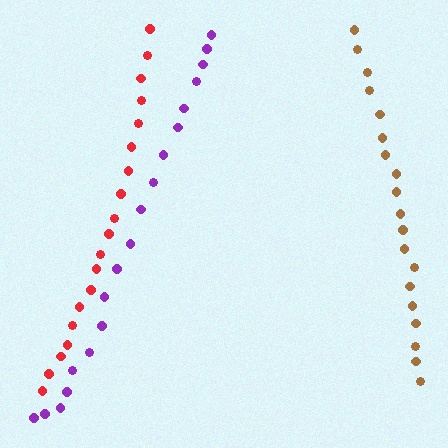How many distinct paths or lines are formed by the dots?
There are 3 distinct paths.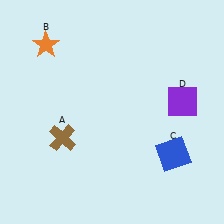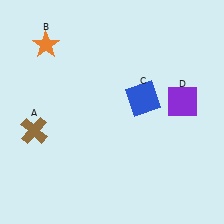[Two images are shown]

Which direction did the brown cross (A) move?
The brown cross (A) moved left.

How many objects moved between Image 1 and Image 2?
2 objects moved between the two images.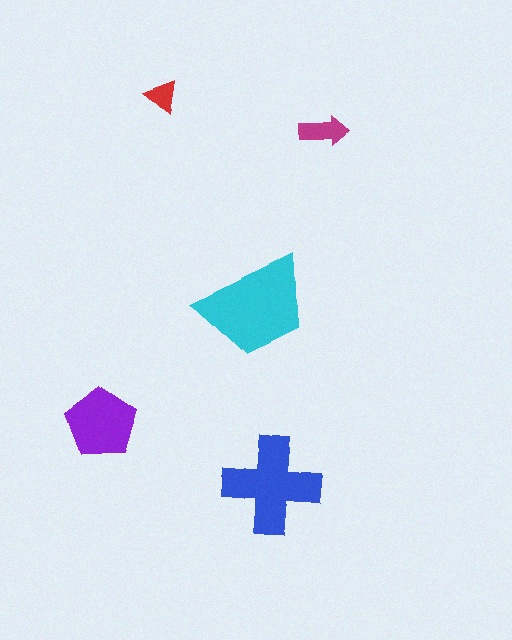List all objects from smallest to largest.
The red triangle, the magenta arrow, the purple pentagon, the blue cross, the cyan trapezoid.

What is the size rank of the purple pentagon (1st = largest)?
3rd.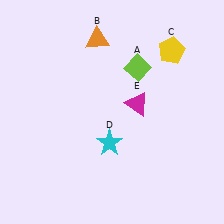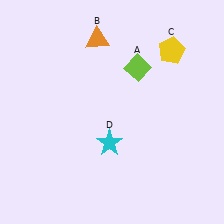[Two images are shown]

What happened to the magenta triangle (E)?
The magenta triangle (E) was removed in Image 2. It was in the top-right area of Image 1.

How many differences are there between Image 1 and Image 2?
There is 1 difference between the two images.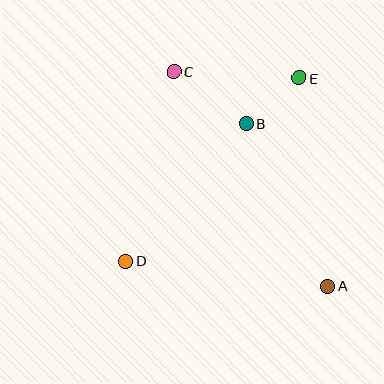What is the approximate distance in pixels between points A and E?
The distance between A and E is approximately 210 pixels.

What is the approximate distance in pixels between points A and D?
The distance between A and D is approximately 203 pixels.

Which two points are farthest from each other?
Points A and C are farthest from each other.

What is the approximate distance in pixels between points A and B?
The distance between A and B is approximately 182 pixels.